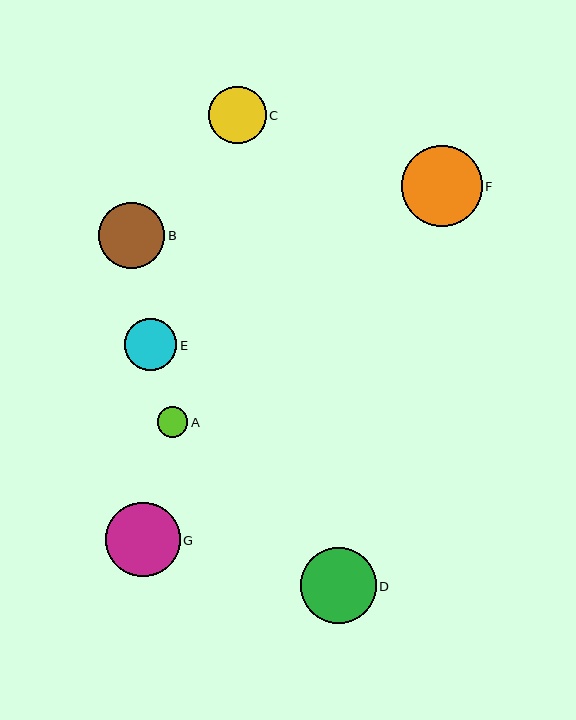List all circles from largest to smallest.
From largest to smallest: F, D, G, B, C, E, A.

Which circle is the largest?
Circle F is the largest with a size of approximately 81 pixels.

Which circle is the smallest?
Circle A is the smallest with a size of approximately 31 pixels.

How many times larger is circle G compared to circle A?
Circle G is approximately 2.4 times the size of circle A.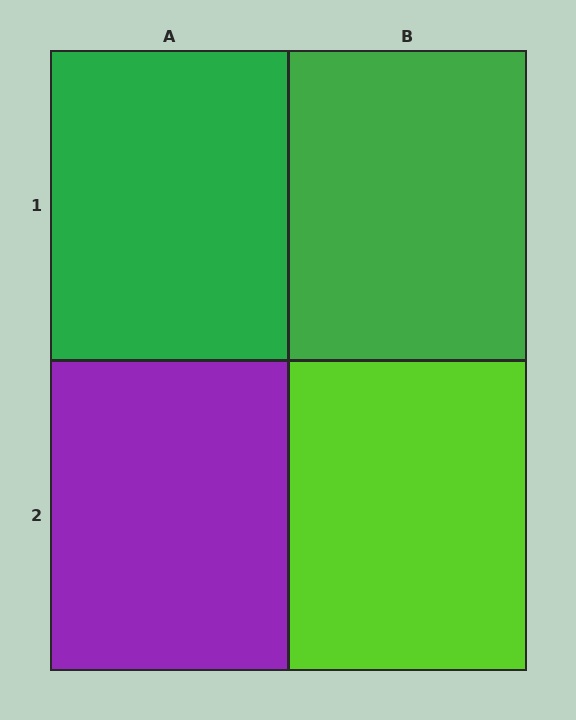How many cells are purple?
1 cell is purple.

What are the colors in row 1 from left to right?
Green, green.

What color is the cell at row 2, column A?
Purple.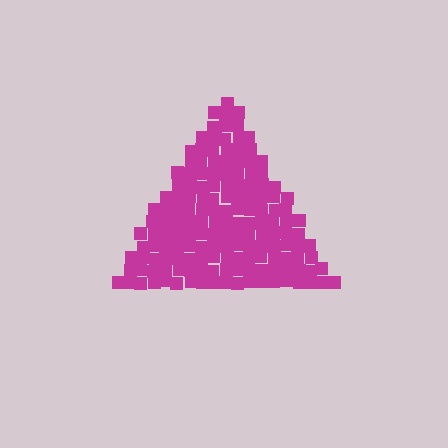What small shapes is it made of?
It is made of small squares.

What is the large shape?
The large shape is a triangle.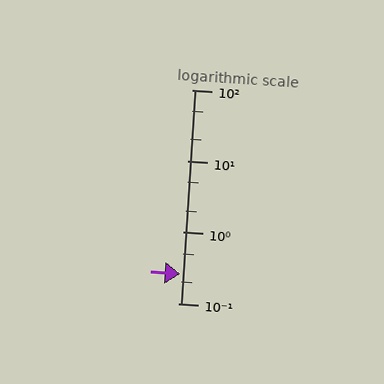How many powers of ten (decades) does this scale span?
The scale spans 3 decades, from 0.1 to 100.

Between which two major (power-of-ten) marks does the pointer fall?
The pointer is between 0.1 and 1.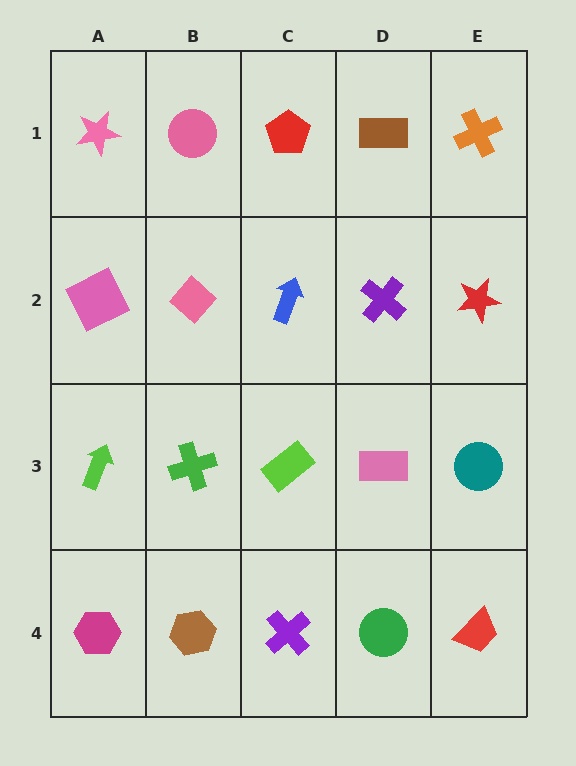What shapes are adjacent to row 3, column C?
A blue arrow (row 2, column C), a purple cross (row 4, column C), a green cross (row 3, column B), a pink rectangle (row 3, column D).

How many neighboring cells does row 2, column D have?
4.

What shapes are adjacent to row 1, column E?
A red star (row 2, column E), a brown rectangle (row 1, column D).